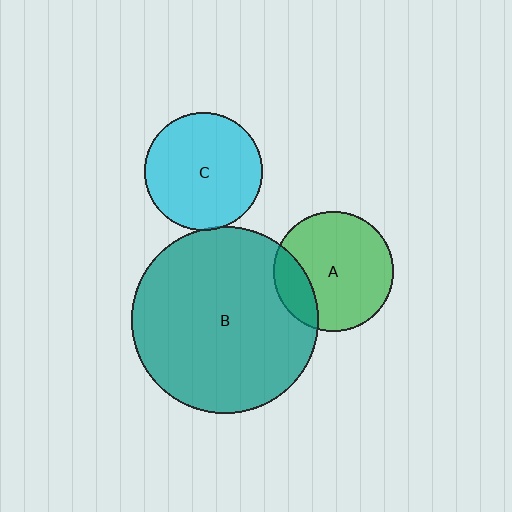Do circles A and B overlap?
Yes.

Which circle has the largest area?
Circle B (teal).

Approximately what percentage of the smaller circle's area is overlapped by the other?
Approximately 20%.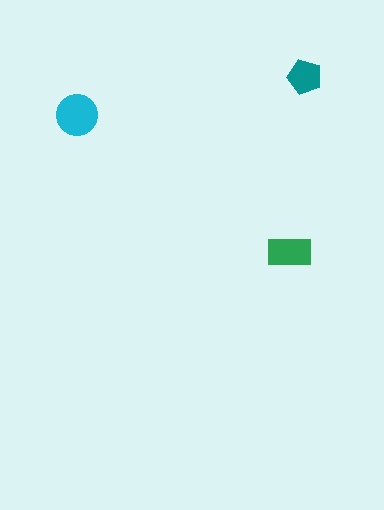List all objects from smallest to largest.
The teal pentagon, the green rectangle, the cyan circle.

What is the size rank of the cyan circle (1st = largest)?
1st.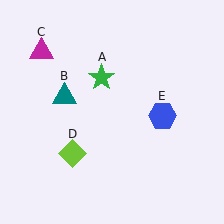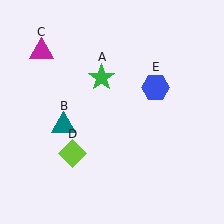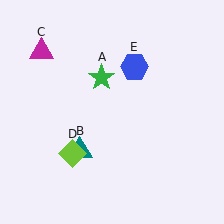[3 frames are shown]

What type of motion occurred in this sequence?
The teal triangle (object B), blue hexagon (object E) rotated counterclockwise around the center of the scene.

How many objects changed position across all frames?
2 objects changed position: teal triangle (object B), blue hexagon (object E).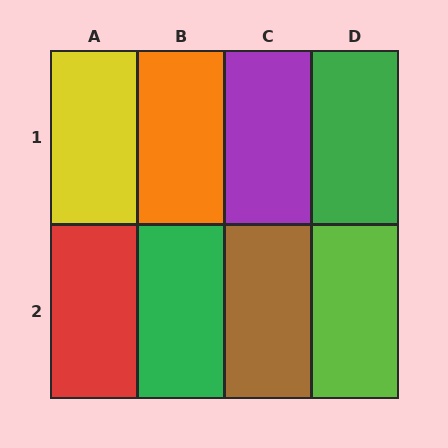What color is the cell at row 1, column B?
Orange.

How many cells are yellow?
1 cell is yellow.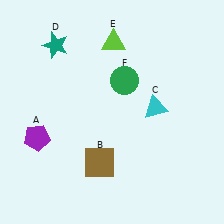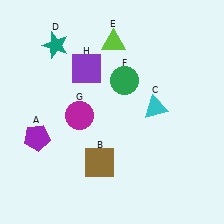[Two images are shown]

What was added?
A magenta circle (G), a purple square (H) were added in Image 2.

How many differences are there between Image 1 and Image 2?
There are 2 differences between the two images.